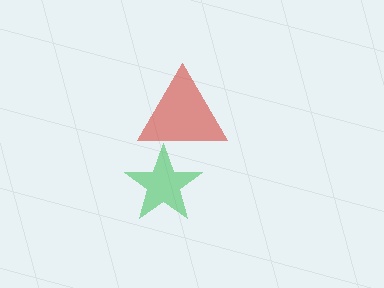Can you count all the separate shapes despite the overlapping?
Yes, there are 2 separate shapes.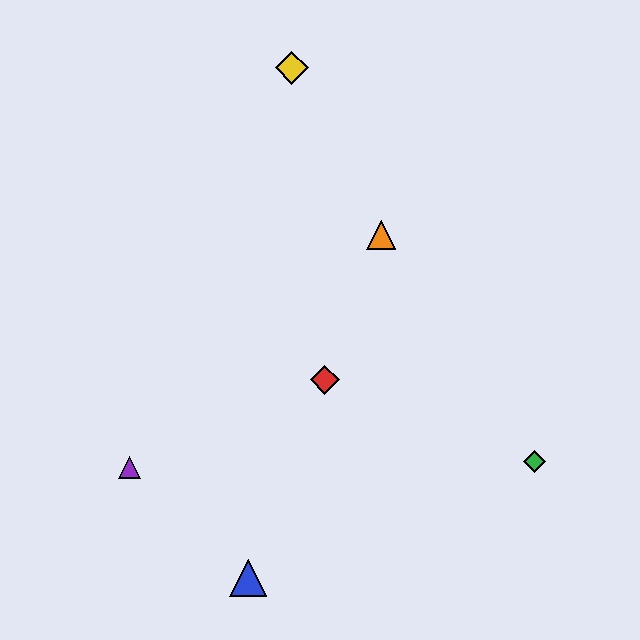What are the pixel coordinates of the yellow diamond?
The yellow diamond is at (292, 68).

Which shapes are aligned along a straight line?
The red diamond, the blue triangle, the orange triangle are aligned along a straight line.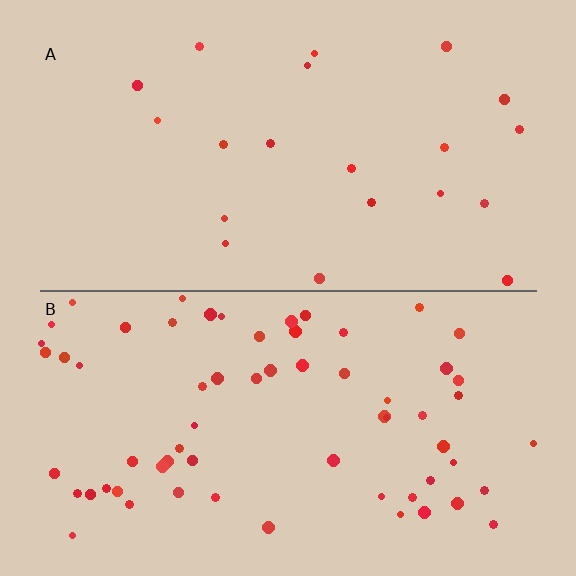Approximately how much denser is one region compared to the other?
Approximately 3.2× — region B over region A.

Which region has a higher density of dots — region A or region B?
B (the bottom).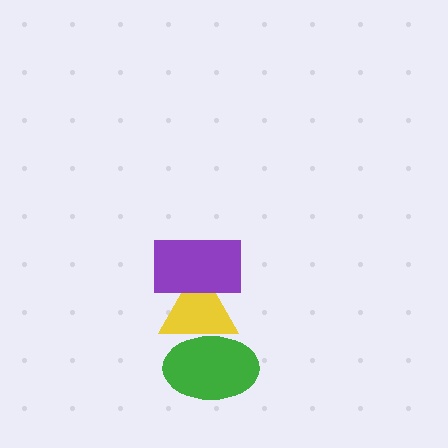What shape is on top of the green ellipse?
The yellow triangle is on top of the green ellipse.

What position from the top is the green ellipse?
The green ellipse is 3rd from the top.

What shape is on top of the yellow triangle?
The purple rectangle is on top of the yellow triangle.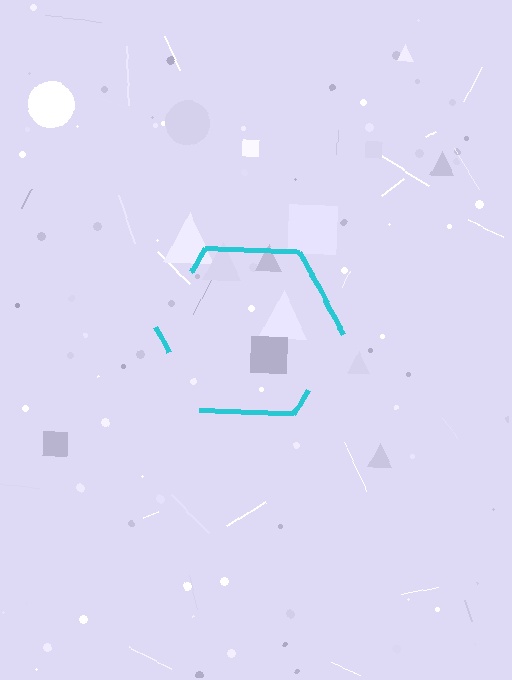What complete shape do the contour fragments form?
The contour fragments form a hexagon.